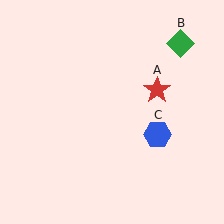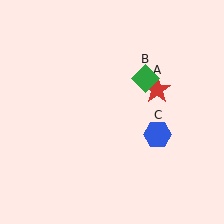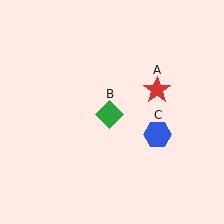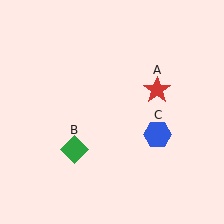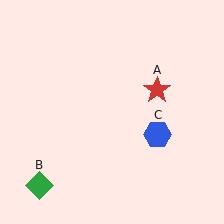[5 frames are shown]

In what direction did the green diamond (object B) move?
The green diamond (object B) moved down and to the left.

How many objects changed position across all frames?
1 object changed position: green diamond (object B).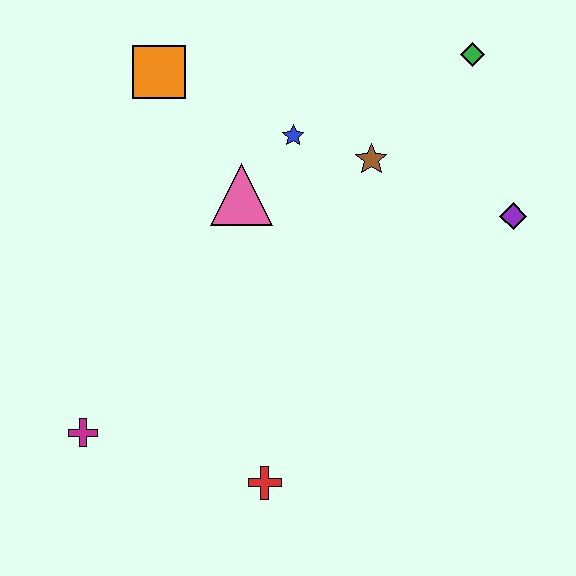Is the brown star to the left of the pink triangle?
No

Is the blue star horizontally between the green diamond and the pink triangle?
Yes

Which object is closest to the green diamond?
The brown star is closest to the green diamond.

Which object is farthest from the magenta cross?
The green diamond is farthest from the magenta cross.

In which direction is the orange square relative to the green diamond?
The orange square is to the left of the green diamond.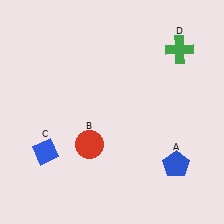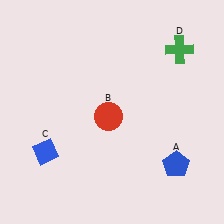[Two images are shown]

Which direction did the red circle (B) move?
The red circle (B) moved up.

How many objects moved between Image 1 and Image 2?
1 object moved between the two images.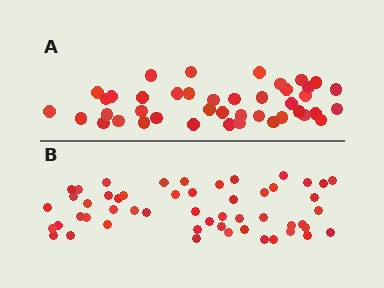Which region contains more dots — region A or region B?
Region B (the bottom region) has more dots.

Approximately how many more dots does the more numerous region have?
Region B has roughly 10 or so more dots than region A.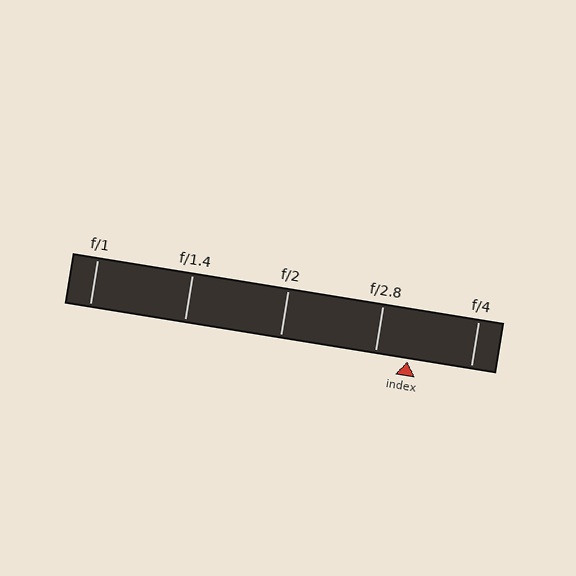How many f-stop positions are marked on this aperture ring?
There are 5 f-stop positions marked.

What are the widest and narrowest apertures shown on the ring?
The widest aperture shown is f/1 and the narrowest is f/4.